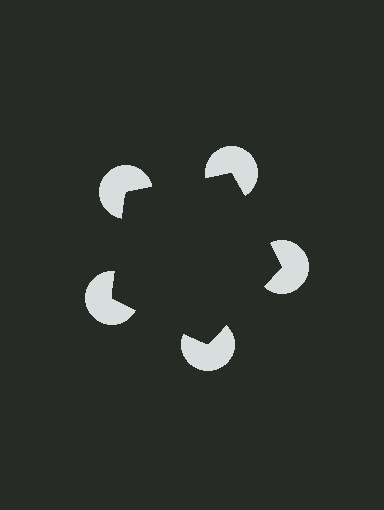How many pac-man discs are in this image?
There are 5 — one at each vertex of the illusory pentagon.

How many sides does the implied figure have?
5 sides.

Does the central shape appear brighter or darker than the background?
It typically appears slightly darker than the background, even though no actual brightness change is drawn.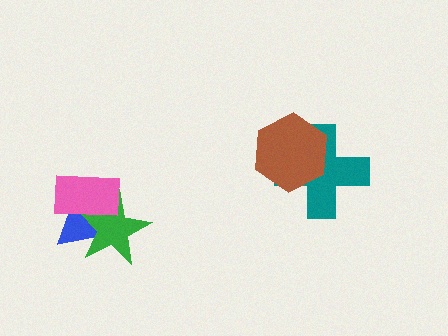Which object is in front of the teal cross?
The brown hexagon is in front of the teal cross.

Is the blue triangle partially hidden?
Yes, it is partially covered by another shape.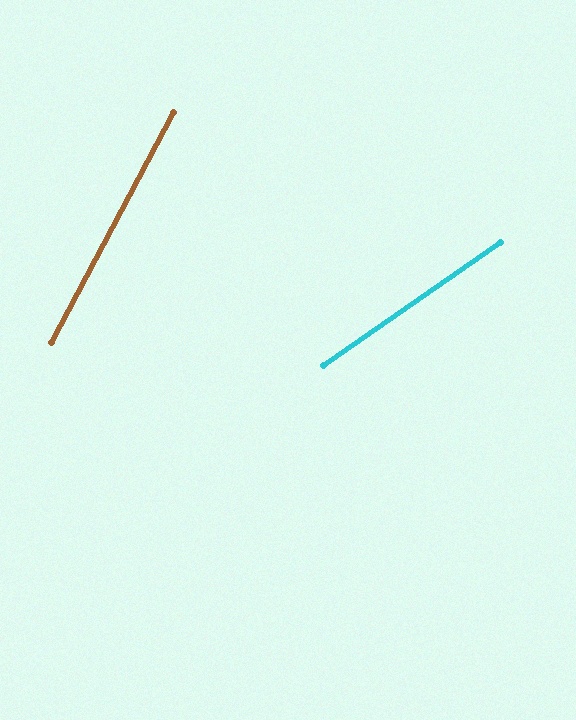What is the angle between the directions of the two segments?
Approximately 27 degrees.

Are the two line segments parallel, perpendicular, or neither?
Neither parallel nor perpendicular — they differ by about 27°.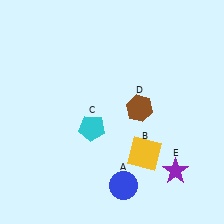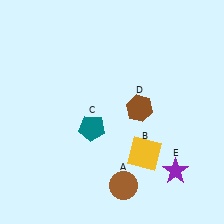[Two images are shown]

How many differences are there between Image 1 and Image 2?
There are 2 differences between the two images.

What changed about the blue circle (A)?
In Image 1, A is blue. In Image 2, it changed to brown.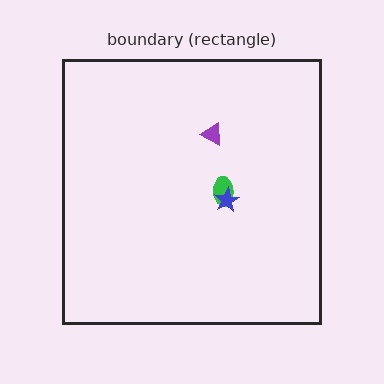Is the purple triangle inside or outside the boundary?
Inside.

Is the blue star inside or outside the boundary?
Inside.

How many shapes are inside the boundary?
3 inside, 0 outside.